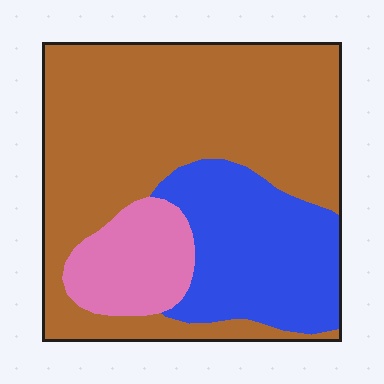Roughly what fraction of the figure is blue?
Blue covers 26% of the figure.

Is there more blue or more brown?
Brown.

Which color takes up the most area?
Brown, at roughly 60%.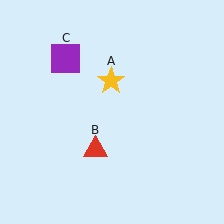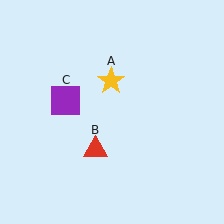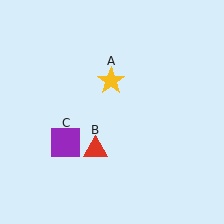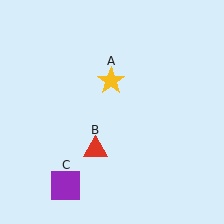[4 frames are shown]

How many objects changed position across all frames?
1 object changed position: purple square (object C).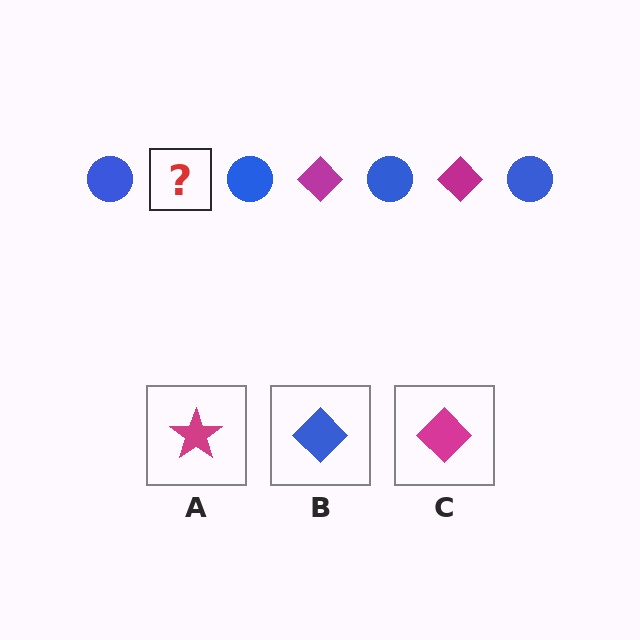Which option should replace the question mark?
Option C.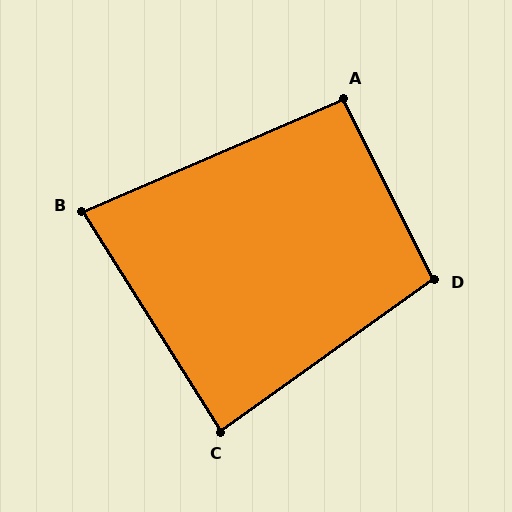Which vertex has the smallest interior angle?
B, at approximately 81 degrees.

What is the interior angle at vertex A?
Approximately 93 degrees (approximately right).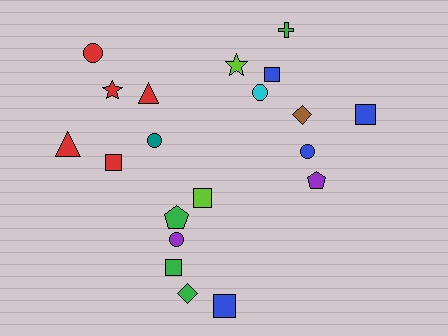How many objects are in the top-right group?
There are 8 objects.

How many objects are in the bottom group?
There are 6 objects.